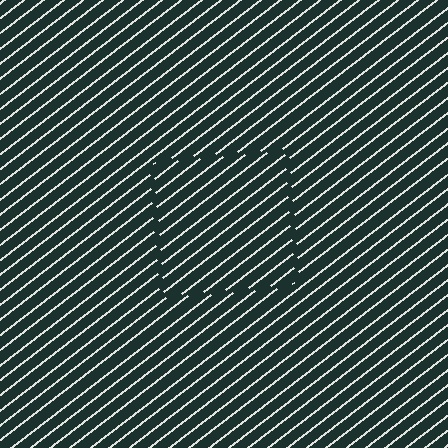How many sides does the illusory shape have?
4 sides — the line-ends trace a square.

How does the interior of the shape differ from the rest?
The interior of the shape contains the same grating, shifted by half a period — the contour is defined by the phase discontinuity where line-ends from the inner and outer gratings abut.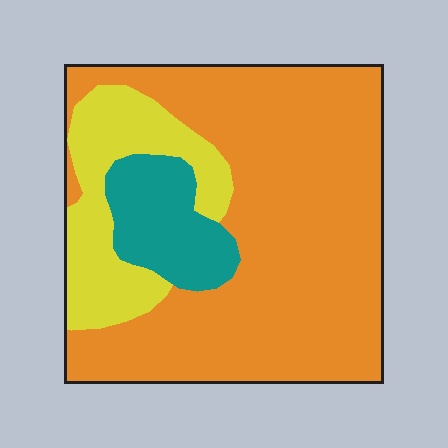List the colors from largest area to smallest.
From largest to smallest: orange, yellow, teal.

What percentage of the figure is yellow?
Yellow takes up between a sixth and a third of the figure.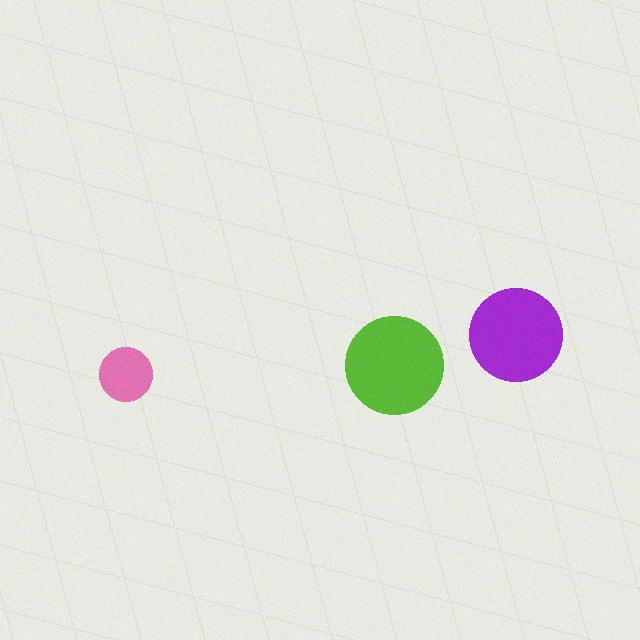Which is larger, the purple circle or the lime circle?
The lime one.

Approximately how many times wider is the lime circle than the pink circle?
About 2 times wider.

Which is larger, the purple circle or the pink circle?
The purple one.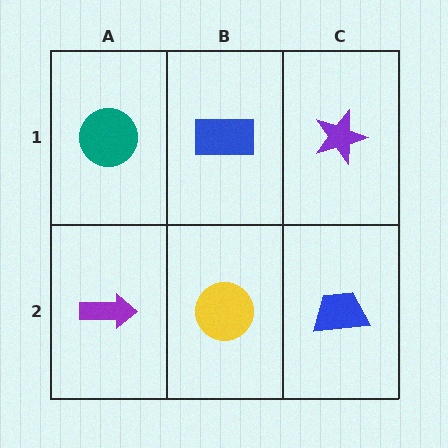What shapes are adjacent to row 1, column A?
A purple arrow (row 2, column A), a blue rectangle (row 1, column B).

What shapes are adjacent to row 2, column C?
A purple star (row 1, column C), a yellow circle (row 2, column B).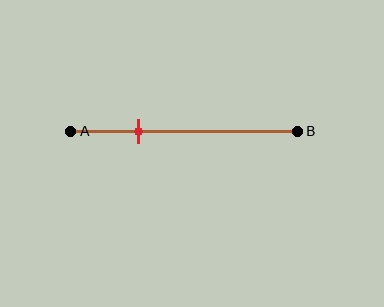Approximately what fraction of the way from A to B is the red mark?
The red mark is approximately 30% of the way from A to B.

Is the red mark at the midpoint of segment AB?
No, the mark is at about 30% from A, not at the 50% midpoint.